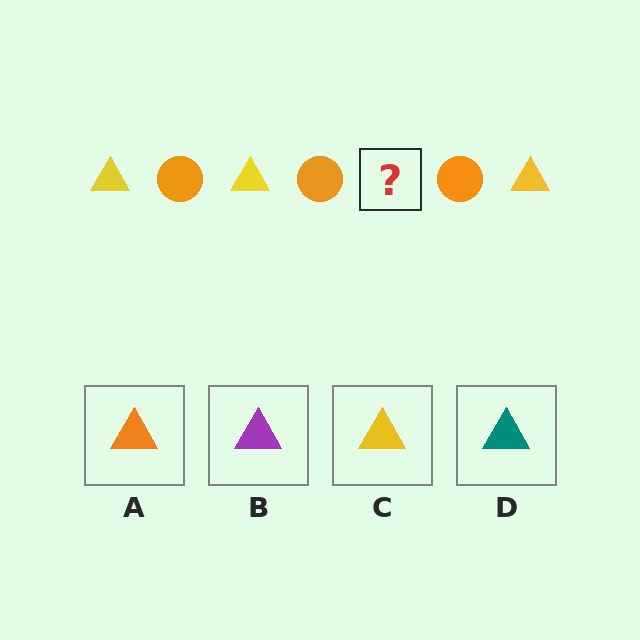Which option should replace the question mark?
Option C.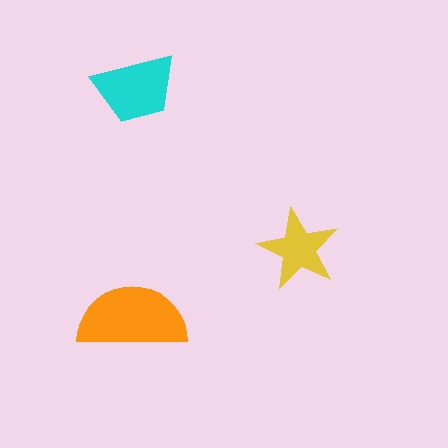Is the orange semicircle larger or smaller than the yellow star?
Larger.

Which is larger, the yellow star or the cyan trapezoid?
The cyan trapezoid.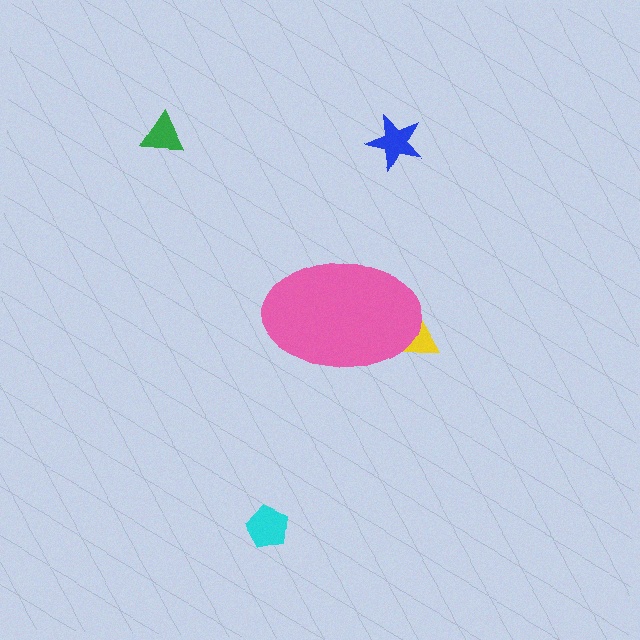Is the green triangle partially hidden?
No, the green triangle is fully visible.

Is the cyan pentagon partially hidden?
No, the cyan pentagon is fully visible.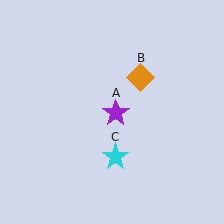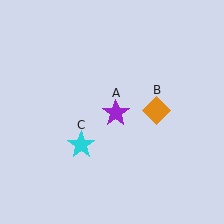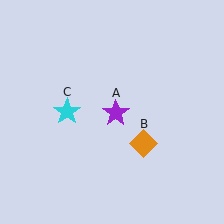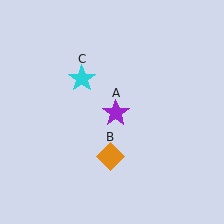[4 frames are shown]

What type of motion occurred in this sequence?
The orange diamond (object B), cyan star (object C) rotated clockwise around the center of the scene.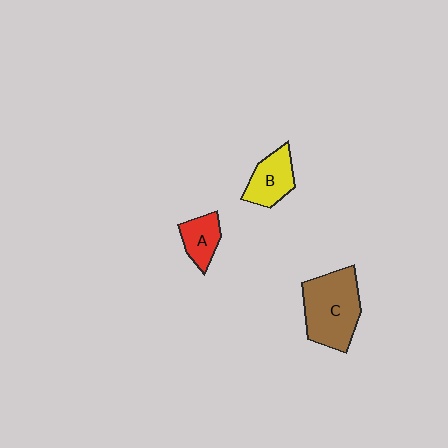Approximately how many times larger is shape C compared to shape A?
Approximately 2.4 times.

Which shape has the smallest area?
Shape A (red).